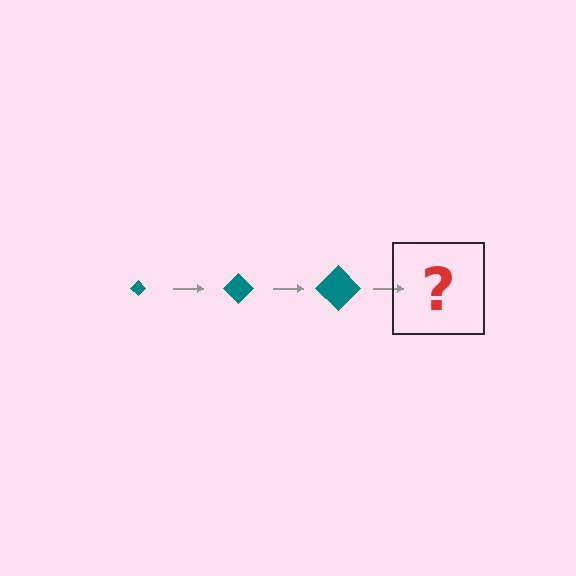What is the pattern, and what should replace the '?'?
The pattern is that the diamond gets progressively larger each step. The '?' should be a teal diamond, larger than the previous one.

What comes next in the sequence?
The next element should be a teal diamond, larger than the previous one.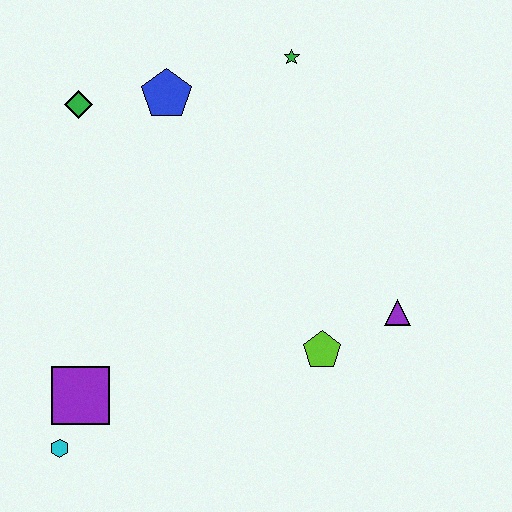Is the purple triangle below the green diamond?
Yes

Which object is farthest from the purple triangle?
The green diamond is farthest from the purple triangle.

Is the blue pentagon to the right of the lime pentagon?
No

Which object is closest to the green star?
The blue pentagon is closest to the green star.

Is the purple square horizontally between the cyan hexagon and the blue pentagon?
Yes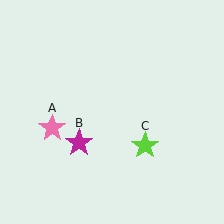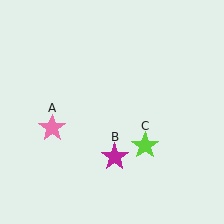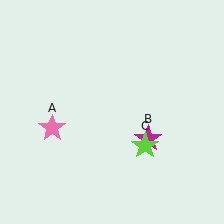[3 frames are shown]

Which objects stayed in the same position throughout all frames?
Pink star (object A) and lime star (object C) remained stationary.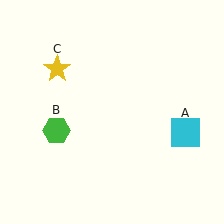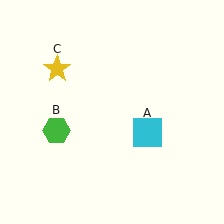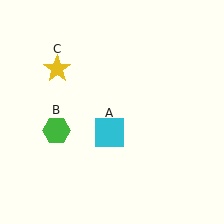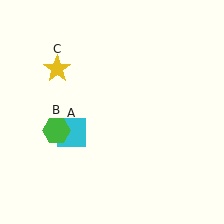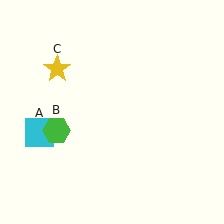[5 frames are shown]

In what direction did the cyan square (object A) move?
The cyan square (object A) moved left.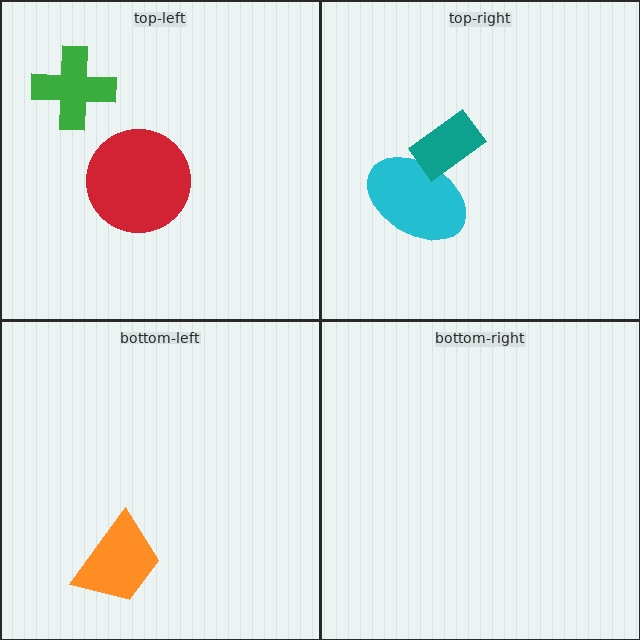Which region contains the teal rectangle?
The top-right region.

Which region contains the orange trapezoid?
The bottom-left region.